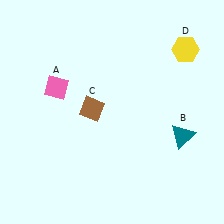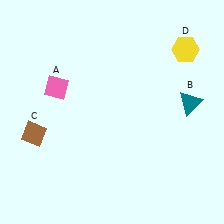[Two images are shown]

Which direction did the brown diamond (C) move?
The brown diamond (C) moved left.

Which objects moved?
The objects that moved are: the teal triangle (B), the brown diamond (C).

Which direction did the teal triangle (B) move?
The teal triangle (B) moved up.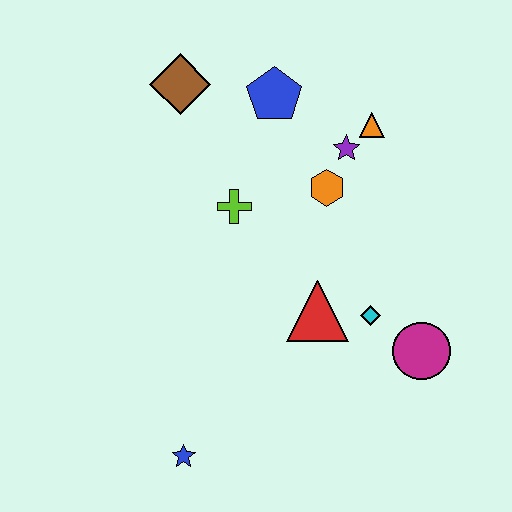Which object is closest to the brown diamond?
The blue pentagon is closest to the brown diamond.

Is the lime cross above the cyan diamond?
Yes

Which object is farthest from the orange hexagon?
The blue star is farthest from the orange hexagon.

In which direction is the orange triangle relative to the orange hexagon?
The orange triangle is above the orange hexagon.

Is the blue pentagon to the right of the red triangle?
No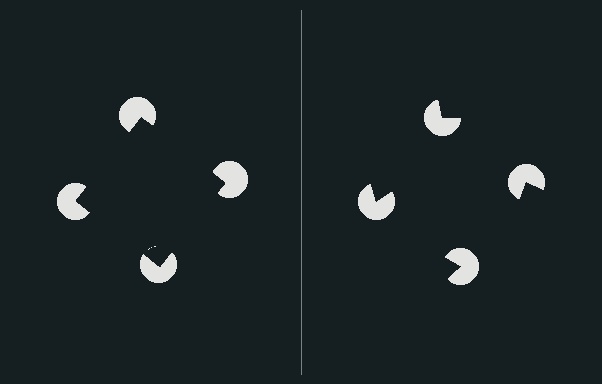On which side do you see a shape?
An illusory square appears on the left side. On the right side the wedge cuts are rotated, so no coherent shape forms.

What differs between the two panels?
The pac-man discs are positioned identically on both sides; only the wedge orientations differ. On the left they align to a square; on the right they are misaligned.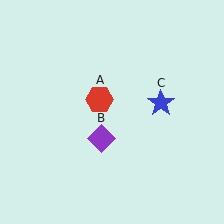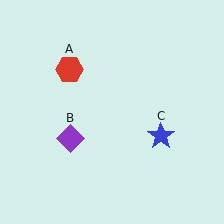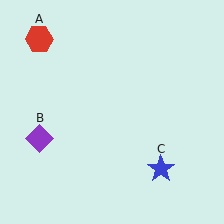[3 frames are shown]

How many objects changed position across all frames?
3 objects changed position: red hexagon (object A), purple diamond (object B), blue star (object C).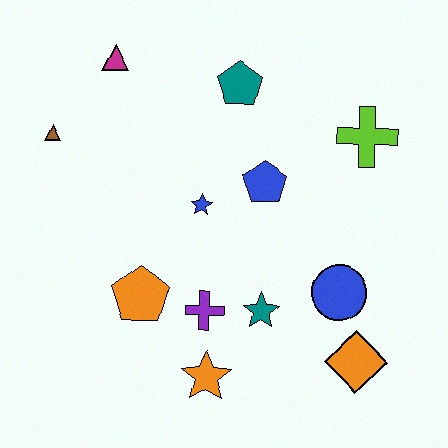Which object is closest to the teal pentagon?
The blue pentagon is closest to the teal pentagon.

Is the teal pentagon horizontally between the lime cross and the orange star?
Yes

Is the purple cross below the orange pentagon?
Yes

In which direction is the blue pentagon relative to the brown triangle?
The blue pentagon is to the right of the brown triangle.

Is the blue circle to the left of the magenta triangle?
No